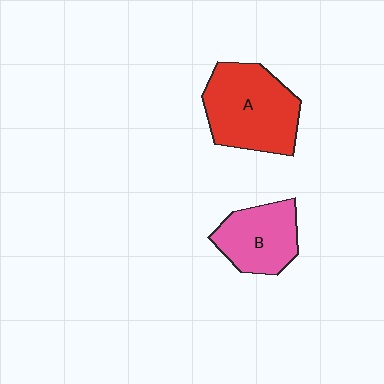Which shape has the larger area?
Shape A (red).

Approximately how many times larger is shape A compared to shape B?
Approximately 1.4 times.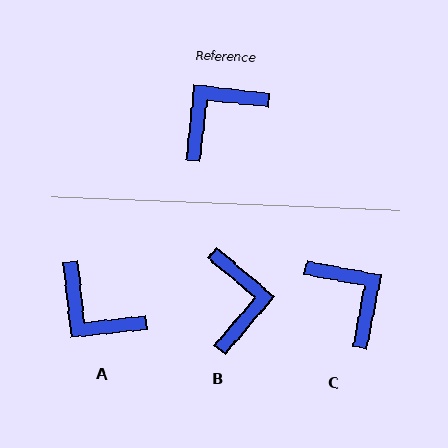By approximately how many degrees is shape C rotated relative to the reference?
Approximately 95 degrees clockwise.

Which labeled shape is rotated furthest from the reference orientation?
B, about 124 degrees away.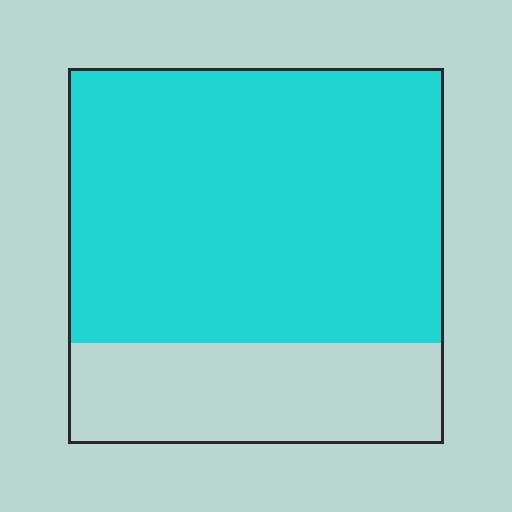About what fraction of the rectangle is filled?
About three quarters (3/4).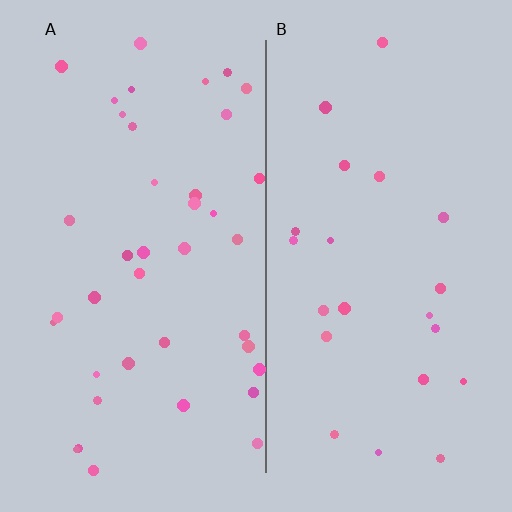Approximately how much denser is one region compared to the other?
Approximately 1.8× — region A over region B.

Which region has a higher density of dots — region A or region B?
A (the left).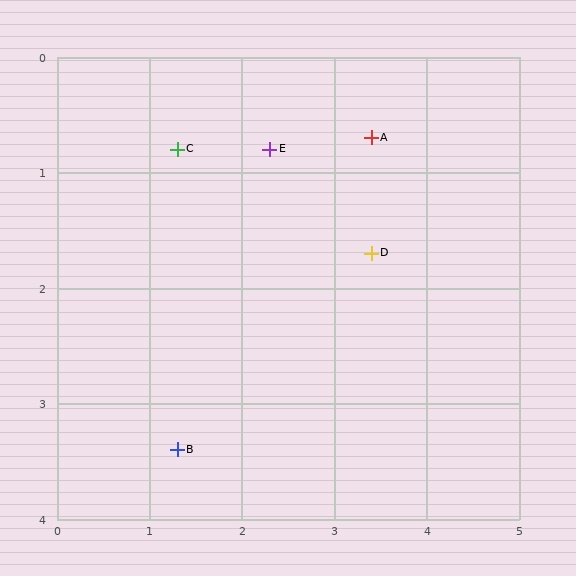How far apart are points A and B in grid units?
Points A and B are about 3.4 grid units apart.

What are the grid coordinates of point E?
Point E is at approximately (2.3, 0.8).